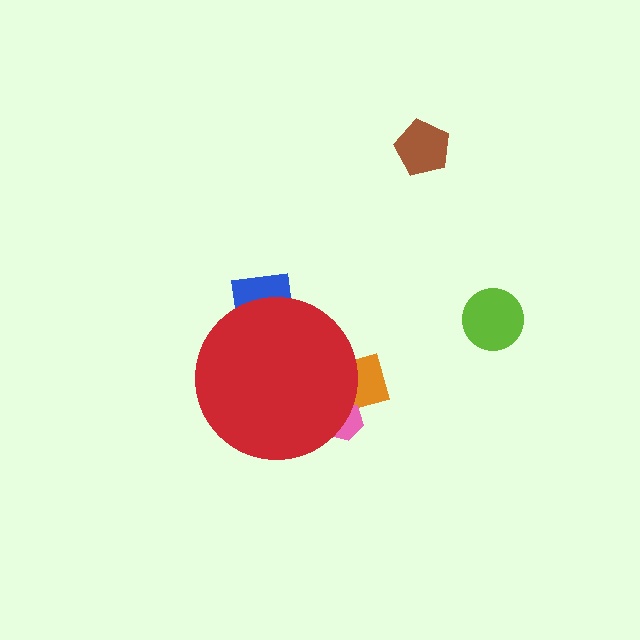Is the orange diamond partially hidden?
Yes, the orange diamond is partially hidden behind the red circle.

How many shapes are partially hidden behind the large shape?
3 shapes are partially hidden.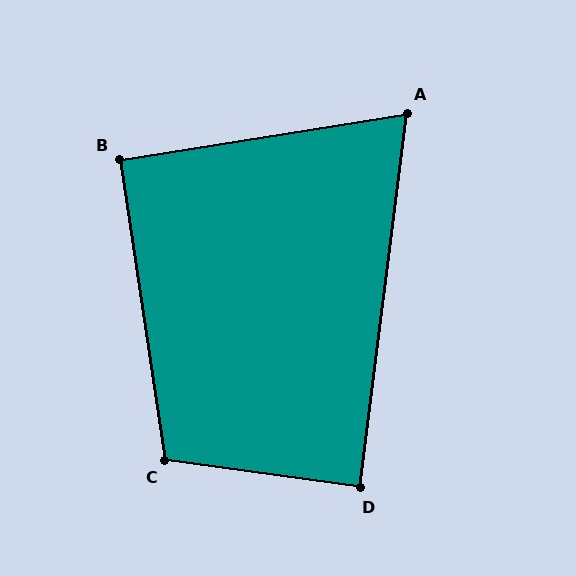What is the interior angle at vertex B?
Approximately 91 degrees (approximately right).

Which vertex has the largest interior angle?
C, at approximately 106 degrees.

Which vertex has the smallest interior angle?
A, at approximately 74 degrees.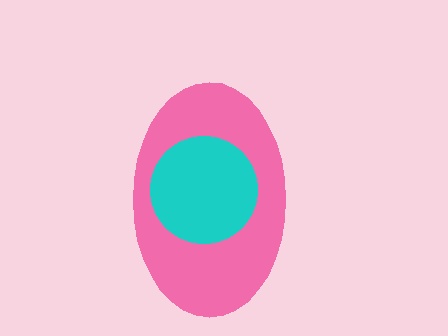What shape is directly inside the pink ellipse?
The cyan circle.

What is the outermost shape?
The pink ellipse.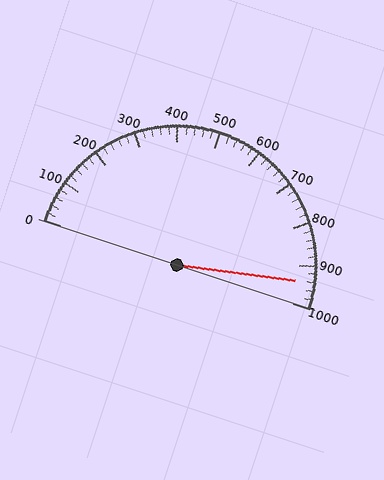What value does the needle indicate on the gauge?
The needle indicates approximately 940.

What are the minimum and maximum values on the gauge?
The gauge ranges from 0 to 1000.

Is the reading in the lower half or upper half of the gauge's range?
The reading is in the upper half of the range (0 to 1000).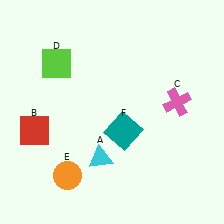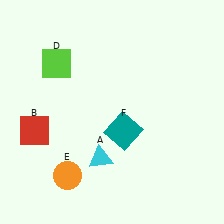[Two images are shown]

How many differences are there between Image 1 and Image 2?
There is 1 difference between the two images.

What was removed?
The pink cross (C) was removed in Image 2.